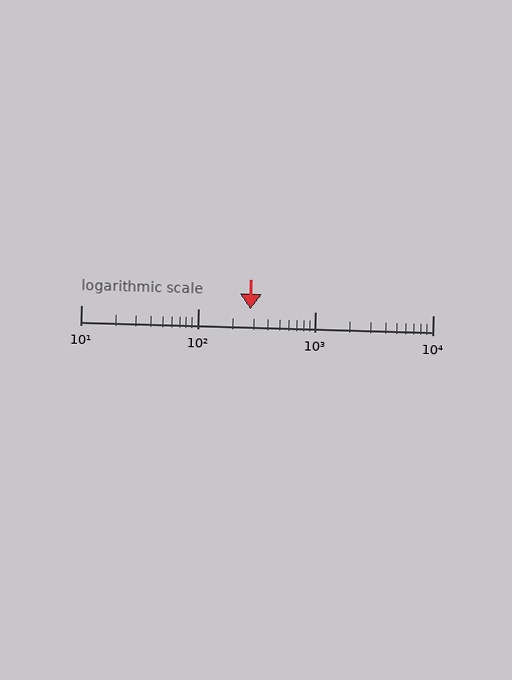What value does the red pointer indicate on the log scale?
The pointer indicates approximately 280.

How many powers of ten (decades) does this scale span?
The scale spans 3 decades, from 10 to 10000.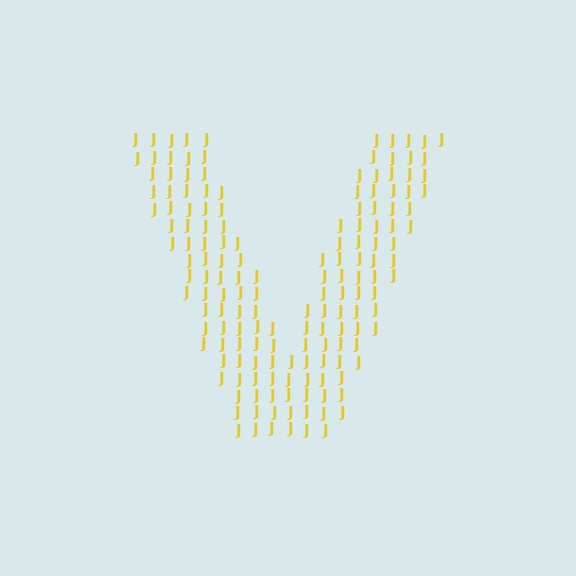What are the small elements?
The small elements are letter J's.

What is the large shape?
The large shape is the letter V.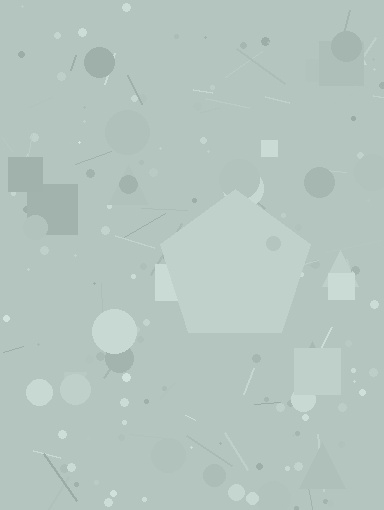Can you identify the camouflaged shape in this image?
The camouflaged shape is a pentagon.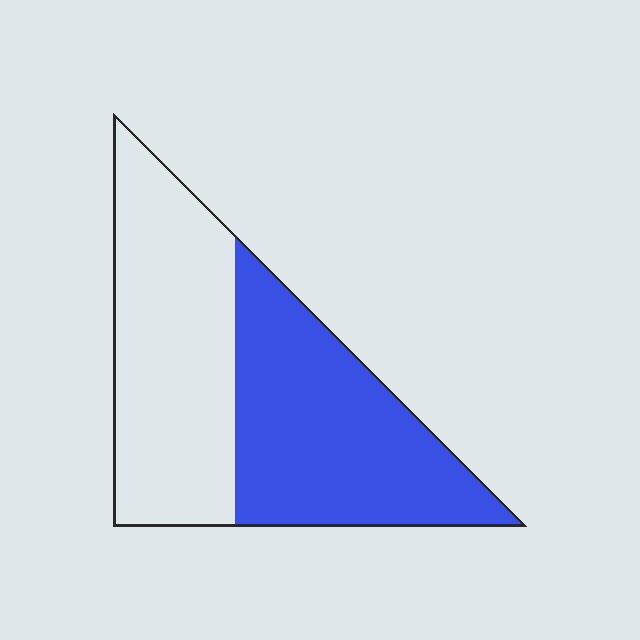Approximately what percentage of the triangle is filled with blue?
Approximately 50%.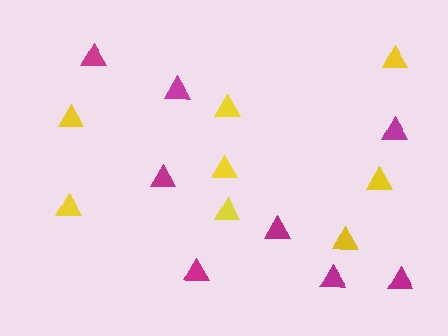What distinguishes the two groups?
There are 2 groups: one group of magenta triangles (8) and one group of yellow triangles (8).